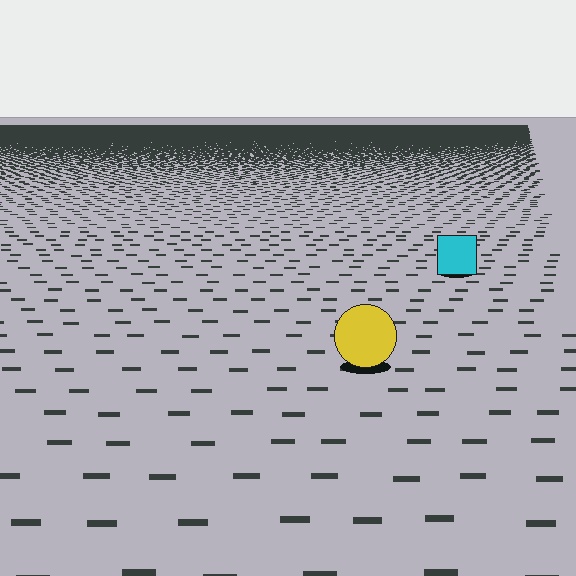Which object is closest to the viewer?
The yellow circle is closest. The texture marks near it are larger and more spread out.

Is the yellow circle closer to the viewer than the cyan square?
Yes. The yellow circle is closer — you can tell from the texture gradient: the ground texture is coarser near it.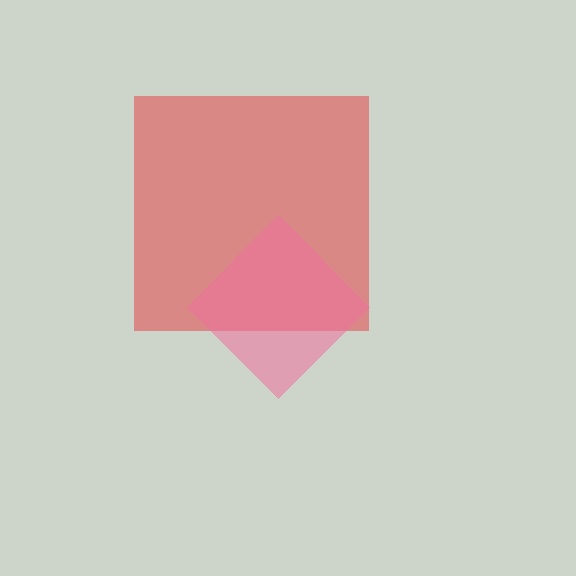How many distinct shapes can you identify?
There are 2 distinct shapes: a red square, a pink diamond.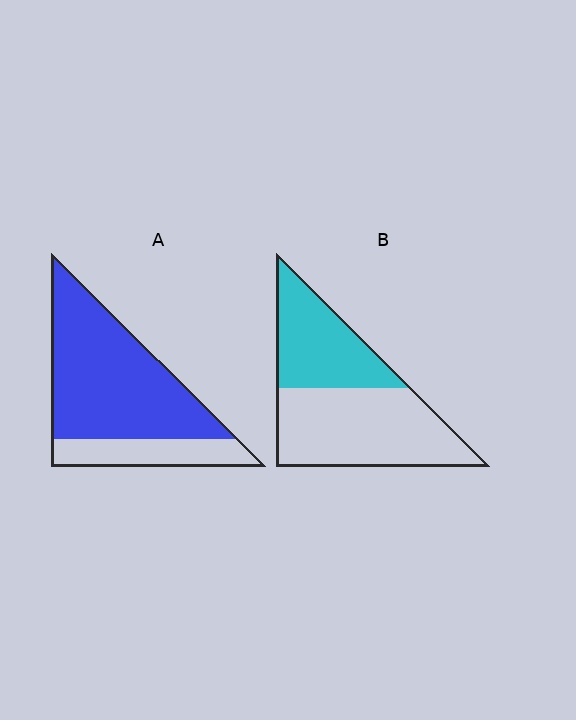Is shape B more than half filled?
No.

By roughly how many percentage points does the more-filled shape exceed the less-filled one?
By roughly 35 percentage points (A over B).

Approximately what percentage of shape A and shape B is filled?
A is approximately 75% and B is approximately 40%.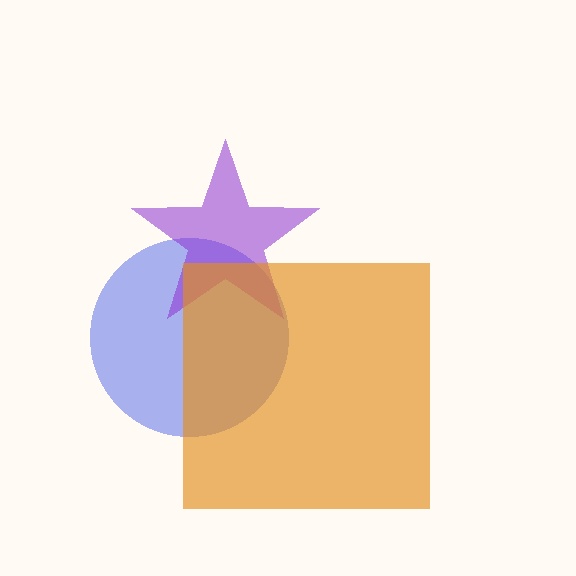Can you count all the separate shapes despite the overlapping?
Yes, there are 3 separate shapes.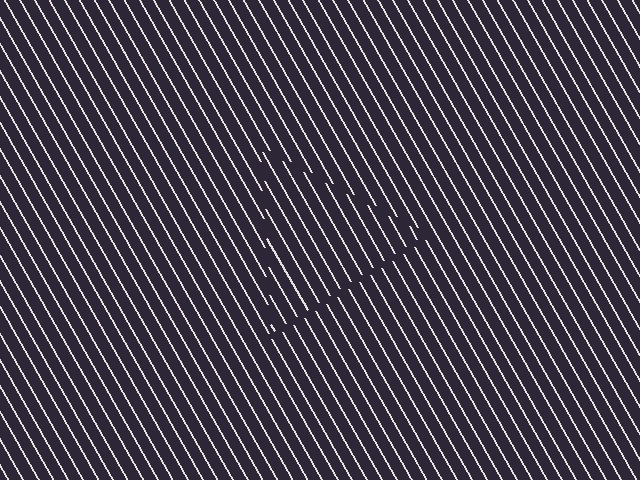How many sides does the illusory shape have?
3 sides — the line-ends trace a triangle.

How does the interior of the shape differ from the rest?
The interior of the shape contains the same grating, shifted by half a period — the contour is defined by the phase discontinuity where line-ends from the inner and outer gratings abut.